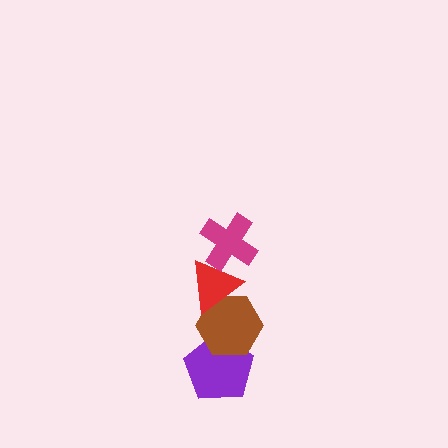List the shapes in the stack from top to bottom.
From top to bottom: the magenta cross, the red triangle, the brown hexagon, the purple pentagon.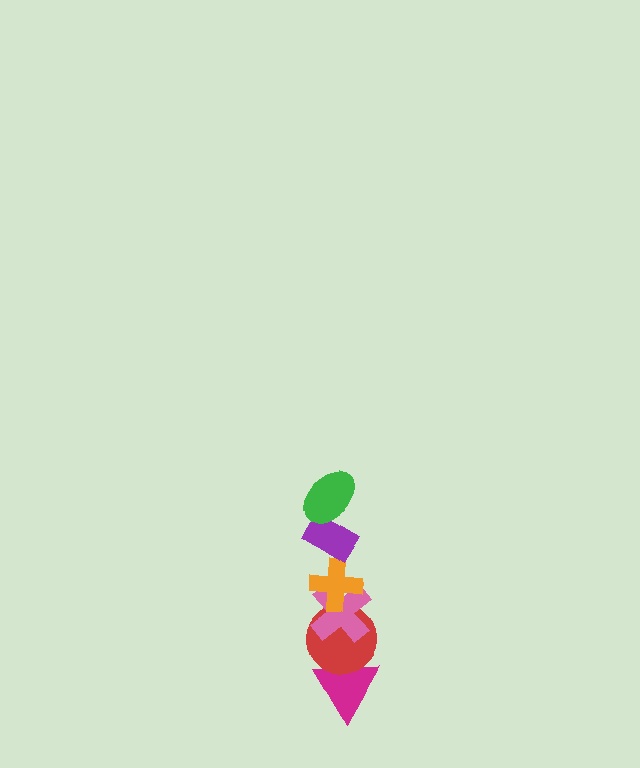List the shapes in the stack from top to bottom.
From top to bottom: the green ellipse, the purple rectangle, the orange cross, the pink cross, the red circle, the magenta triangle.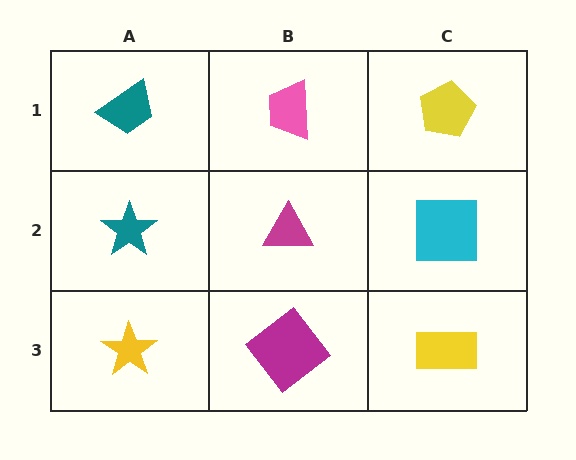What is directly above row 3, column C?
A cyan square.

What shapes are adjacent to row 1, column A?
A teal star (row 2, column A), a pink trapezoid (row 1, column B).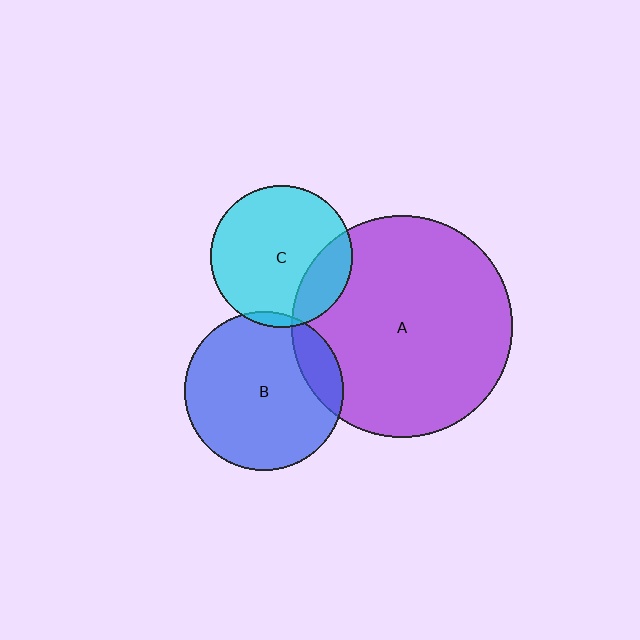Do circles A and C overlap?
Yes.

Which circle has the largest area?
Circle A (purple).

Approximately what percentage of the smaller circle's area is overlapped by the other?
Approximately 20%.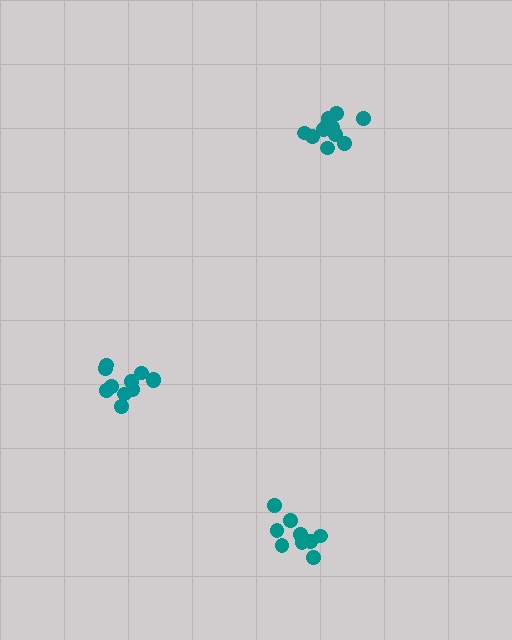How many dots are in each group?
Group 1: 10 dots, Group 2: 11 dots, Group 3: 11 dots (32 total).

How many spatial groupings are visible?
There are 3 spatial groupings.